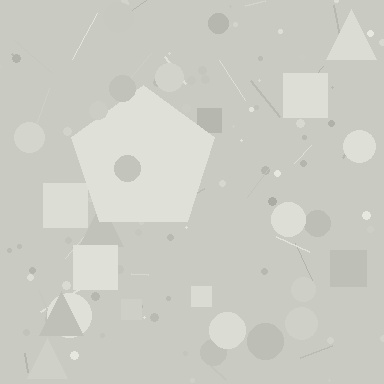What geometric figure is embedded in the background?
A pentagon is embedded in the background.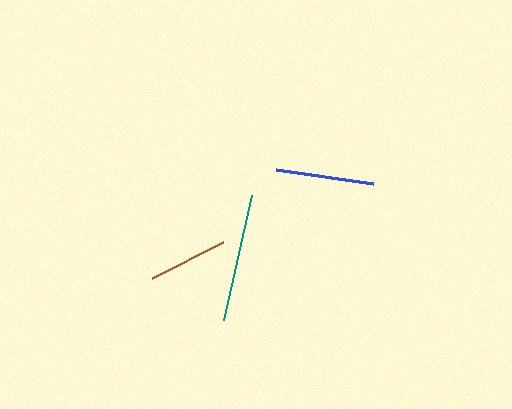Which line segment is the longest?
The teal line is the longest at approximately 128 pixels.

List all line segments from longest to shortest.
From longest to shortest: teal, blue, brown.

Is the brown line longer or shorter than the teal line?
The teal line is longer than the brown line.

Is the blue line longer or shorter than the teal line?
The teal line is longer than the blue line.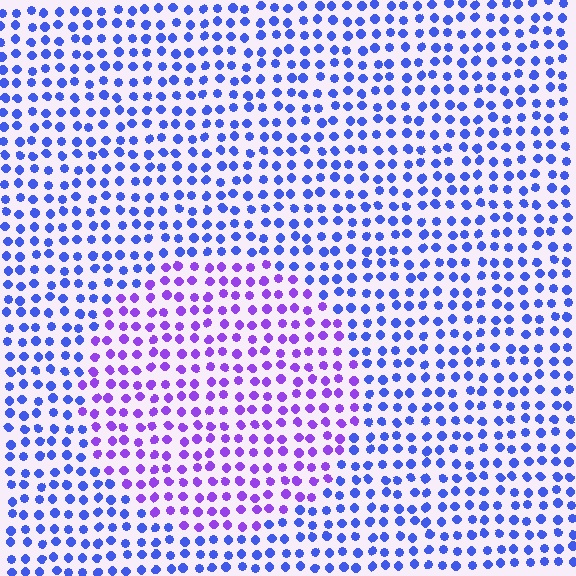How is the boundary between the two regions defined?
The boundary is defined purely by a slight shift in hue (about 40 degrees). Spacing, size, and orientation are identical on both sides.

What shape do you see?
I see a circle.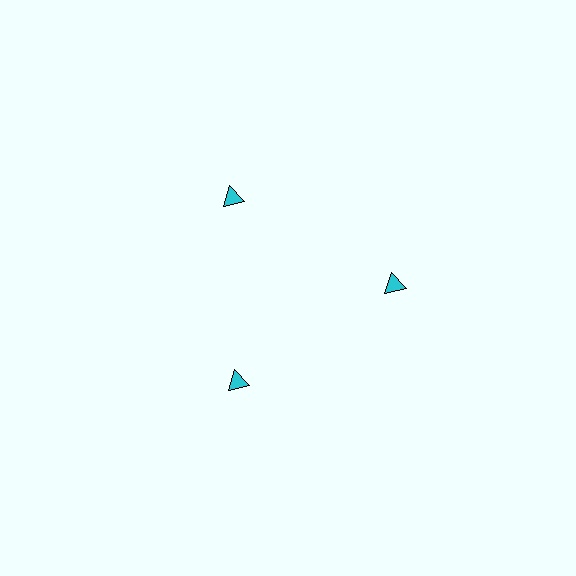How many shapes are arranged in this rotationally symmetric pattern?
There are 3 shapes, arranged in 3 groups of 1.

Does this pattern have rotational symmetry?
Yes, this pattern has 3-fold rotational symmetry. It looks the same after rotating 120 degrees around the center.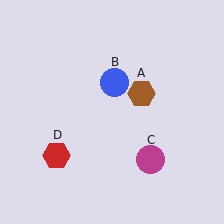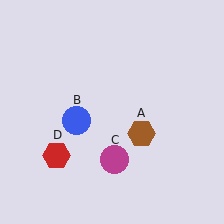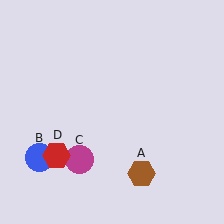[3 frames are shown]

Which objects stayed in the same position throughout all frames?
Red hexagon (object D) remained stationary.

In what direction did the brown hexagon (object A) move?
The brown hexagon (object A) moved down.